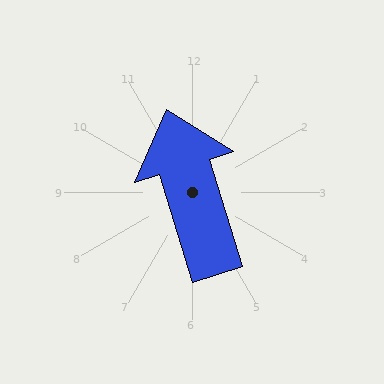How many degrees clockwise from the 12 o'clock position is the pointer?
Approximately 343 degrees.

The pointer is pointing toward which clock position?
Roughly 11 o'clock.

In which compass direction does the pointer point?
North.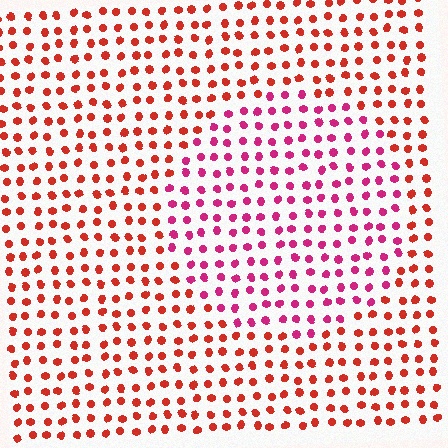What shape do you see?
I see a circle.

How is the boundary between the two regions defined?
The boundary is defined purely by a slight shift in hue (about 36 degrees). Spacing, size, and orientation are identical on both sides.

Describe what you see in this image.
The image is filled with small red elements in a uniform arrangement. A circle-shaped region is visible where the elements are tinted to a slightly different hue, forming a subtle color boundary.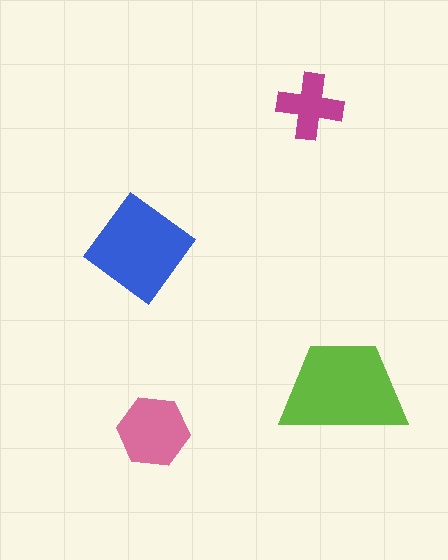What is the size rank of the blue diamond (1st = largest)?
2nd.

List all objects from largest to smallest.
The lime trapezoid, the blue diamond, the pink hexagon, the magenta cross.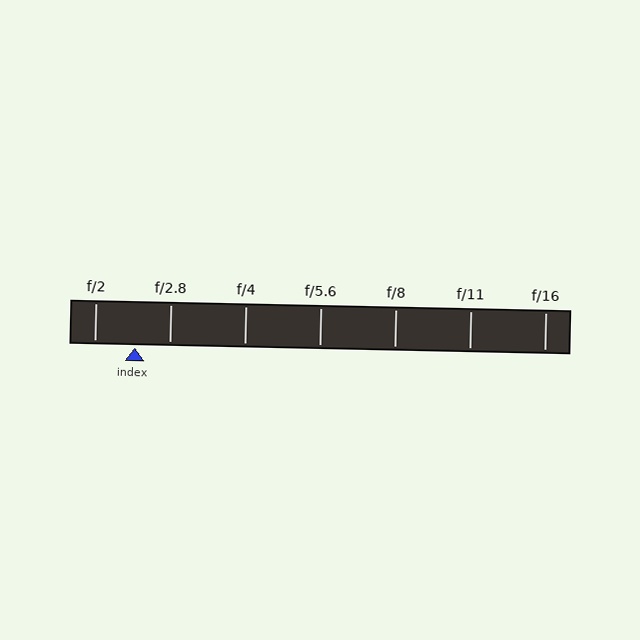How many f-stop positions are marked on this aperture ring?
There are 7 f-stop positions marked.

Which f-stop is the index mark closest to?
The index mark is closest to f/2.8.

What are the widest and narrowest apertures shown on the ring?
The widest aperture shown is f/2 and the narrowest is f/16.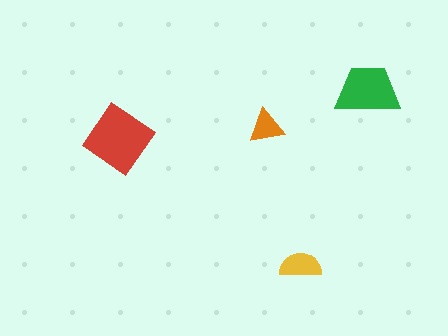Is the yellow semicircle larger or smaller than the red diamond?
Smaller.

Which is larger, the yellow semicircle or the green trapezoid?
The green trapezoid.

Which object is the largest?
The red diamond.